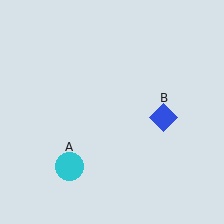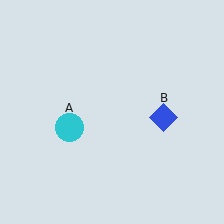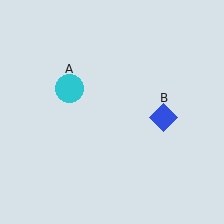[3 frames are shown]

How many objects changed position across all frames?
1 object changed position: cyan circle (object A).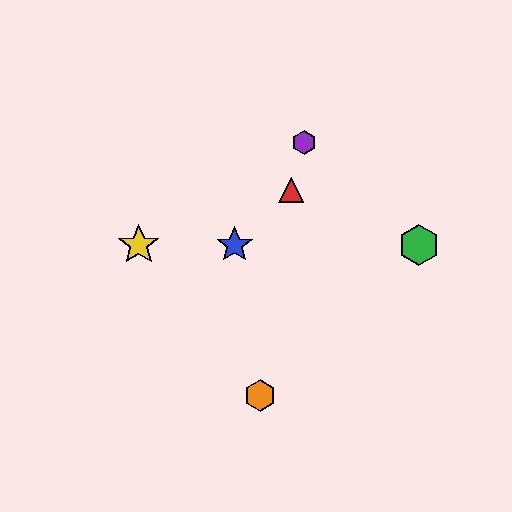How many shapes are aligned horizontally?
3 shapes (the blue star, the green hexagon, the yellow star) are aligned horizontally.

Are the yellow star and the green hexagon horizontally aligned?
Yes, both are at y≈245.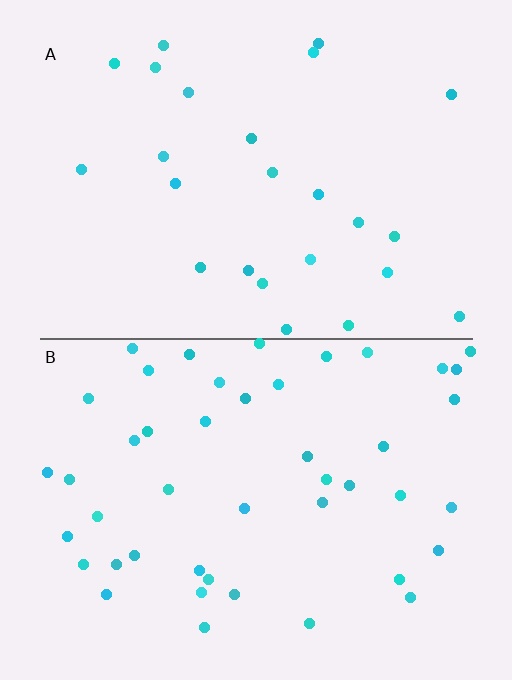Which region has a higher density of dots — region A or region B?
B (the bottom).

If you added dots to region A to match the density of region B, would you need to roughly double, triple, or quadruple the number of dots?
Approximately double.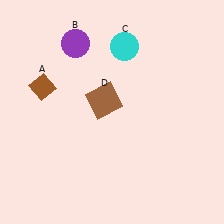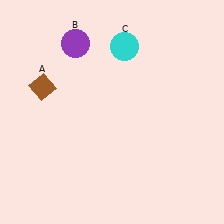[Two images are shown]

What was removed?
The brown square (D) was removed in Image 2.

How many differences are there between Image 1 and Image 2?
There is 1 difference between the two images.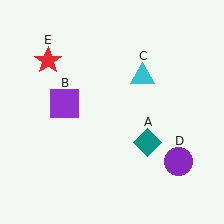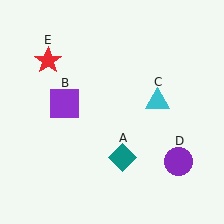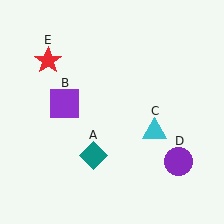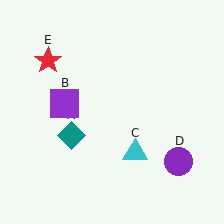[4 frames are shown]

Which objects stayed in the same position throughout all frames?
Purple square (object B) and purple circle (object D) and red star (object E) remained stationary.